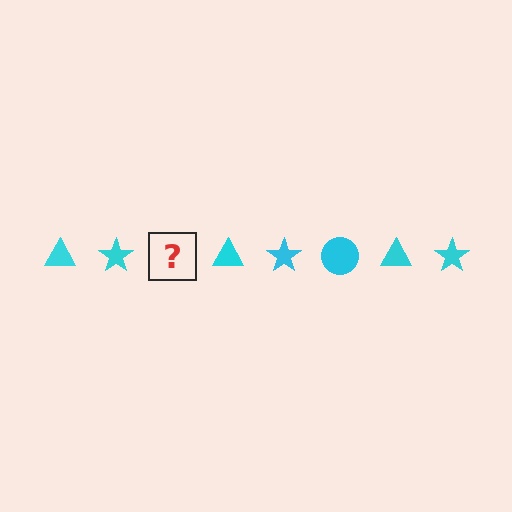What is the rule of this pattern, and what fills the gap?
The rule is that the pattern cycles through triangle, star, circle shapes in cyan. The gap should be filled with a cyan circle.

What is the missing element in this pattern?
The missing element is a cyan circle.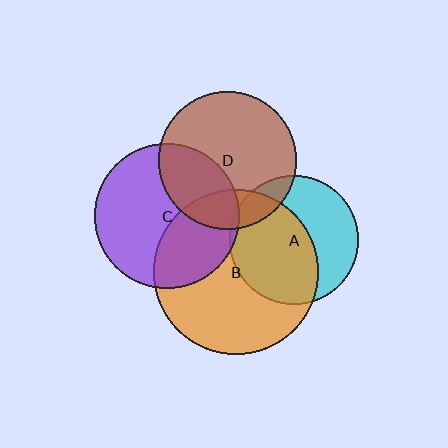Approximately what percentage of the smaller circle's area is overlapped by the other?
Approximately 30%.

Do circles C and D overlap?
Yes.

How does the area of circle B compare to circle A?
Approximately 1.7 times.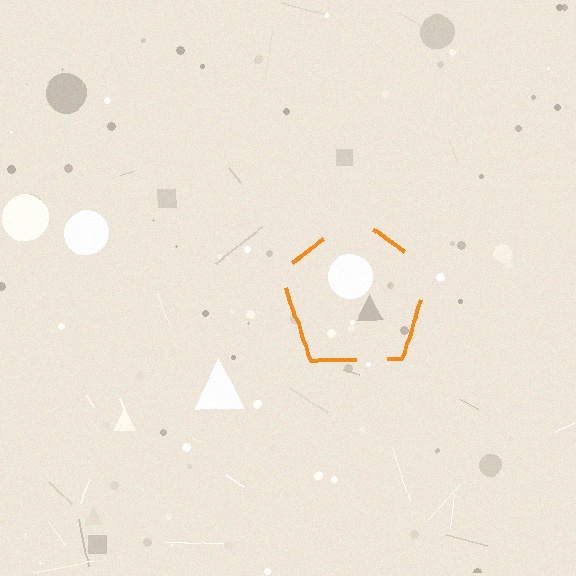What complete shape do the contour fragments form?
The contour fragments form a pentagon.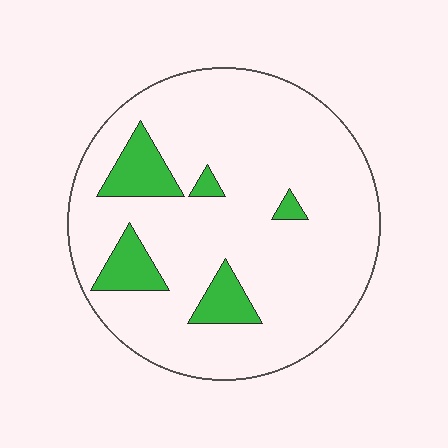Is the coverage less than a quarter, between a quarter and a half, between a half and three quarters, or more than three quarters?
Less than a quarter.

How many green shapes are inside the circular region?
5.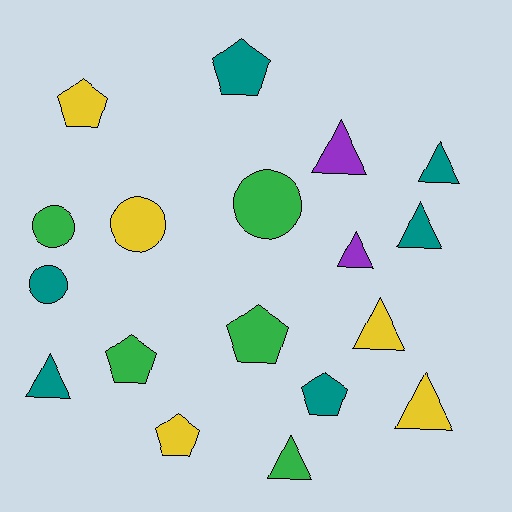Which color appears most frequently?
Teal, with 6 objects.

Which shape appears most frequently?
Triangle, with 8 objects.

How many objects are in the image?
There are 18 objects.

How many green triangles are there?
There is 1 green triangle.